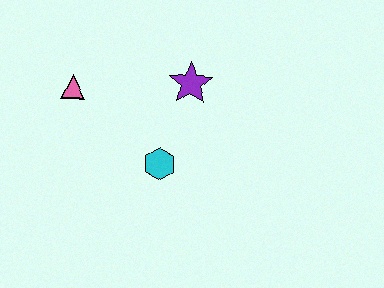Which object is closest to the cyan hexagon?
The purple star is closest to the cyan hexagon.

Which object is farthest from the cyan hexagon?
The pink triangle is farthest from the cyan hexagon.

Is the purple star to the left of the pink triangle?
No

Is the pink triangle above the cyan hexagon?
Yes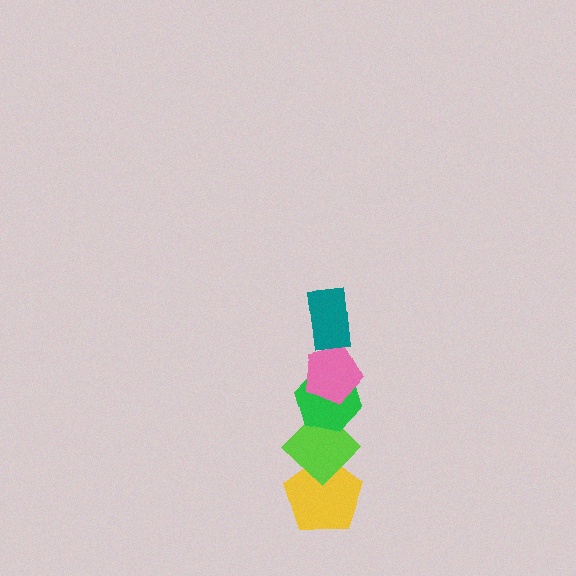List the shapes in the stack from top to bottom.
From top to bottom: the teal rectangle, the pink pentagon, the green hexagon, the lime diamond, the yellow pentagon.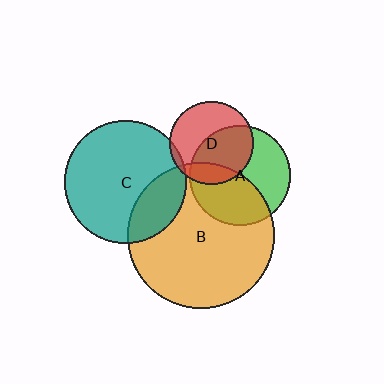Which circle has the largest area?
Circle B (orange).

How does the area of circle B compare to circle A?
Approximately 2.1 times.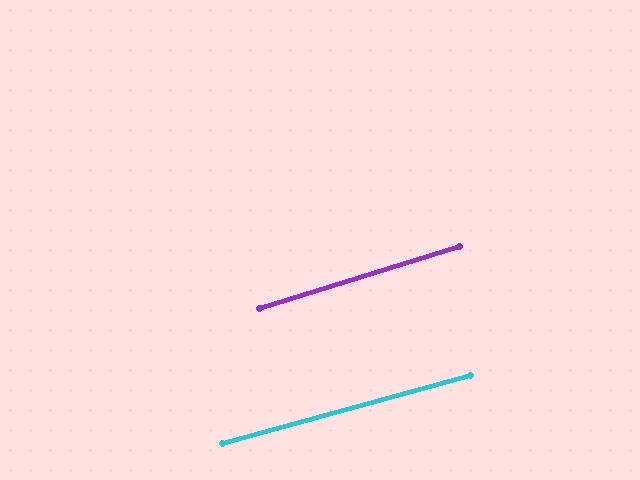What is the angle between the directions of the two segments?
Approximately 2 degrees.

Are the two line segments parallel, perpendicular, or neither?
Parallel — their directions differ by only 1.8°.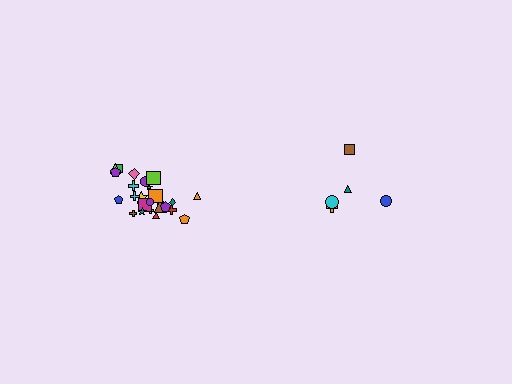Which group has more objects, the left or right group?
The left group.